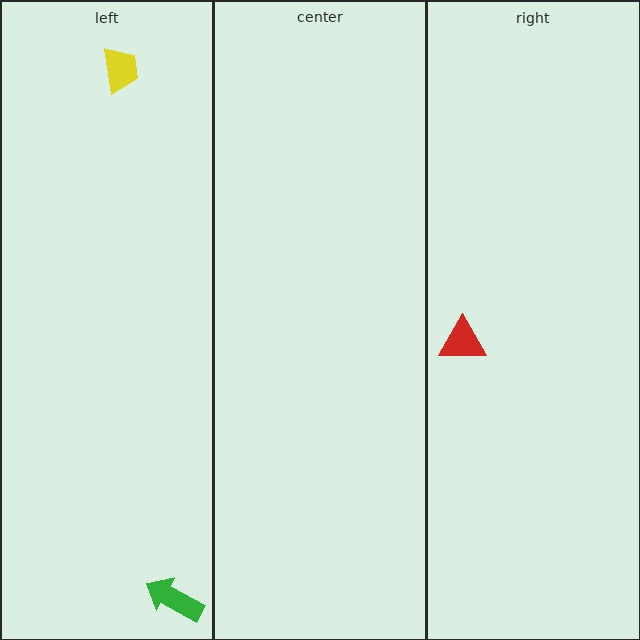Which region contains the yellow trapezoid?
The left region.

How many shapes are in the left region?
2.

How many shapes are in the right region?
1.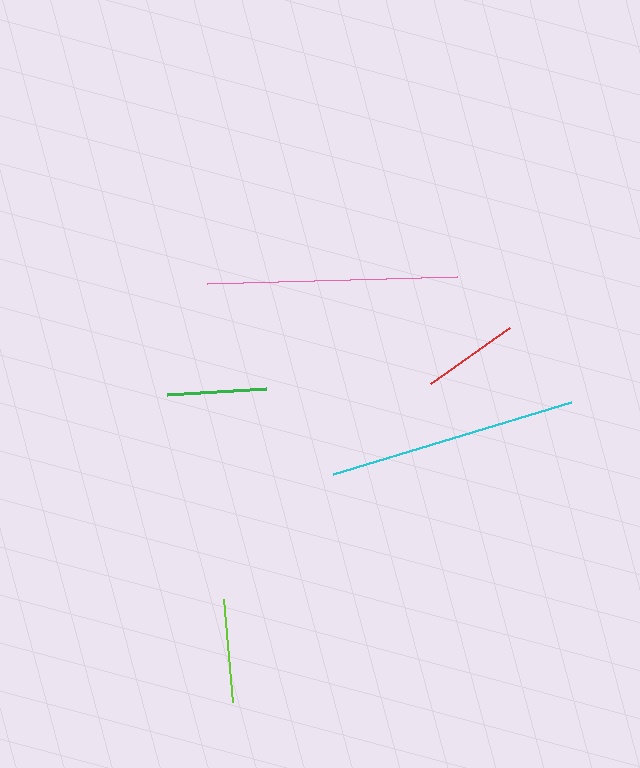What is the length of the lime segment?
The lime segment is approximately 103 pixels long.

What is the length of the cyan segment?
The cyan segment is approximately 248 pixels long.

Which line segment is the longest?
The pink line is the longest at approximately 250 pixels.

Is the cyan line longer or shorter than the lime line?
The cyan line is longer than the lime line.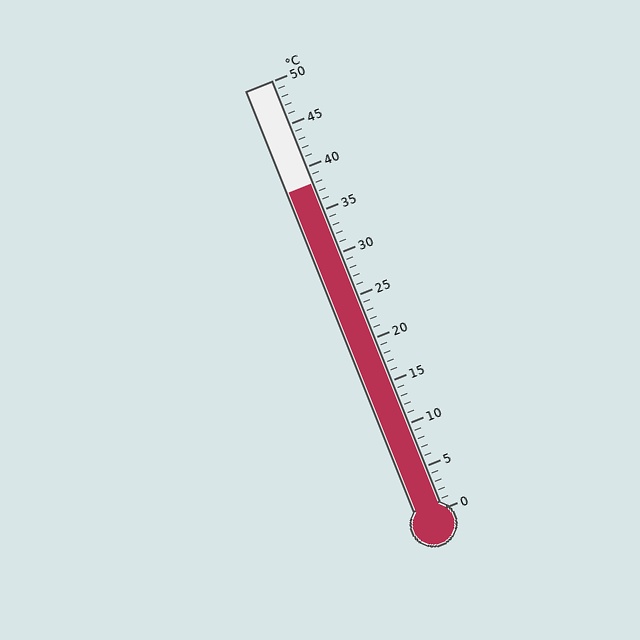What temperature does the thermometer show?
The thermometer shows approximately 38°C.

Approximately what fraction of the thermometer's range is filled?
The thermometer is filled to approximately 75% of its range.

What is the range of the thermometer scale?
The thermometer scale ranges from 0°C to 50°C.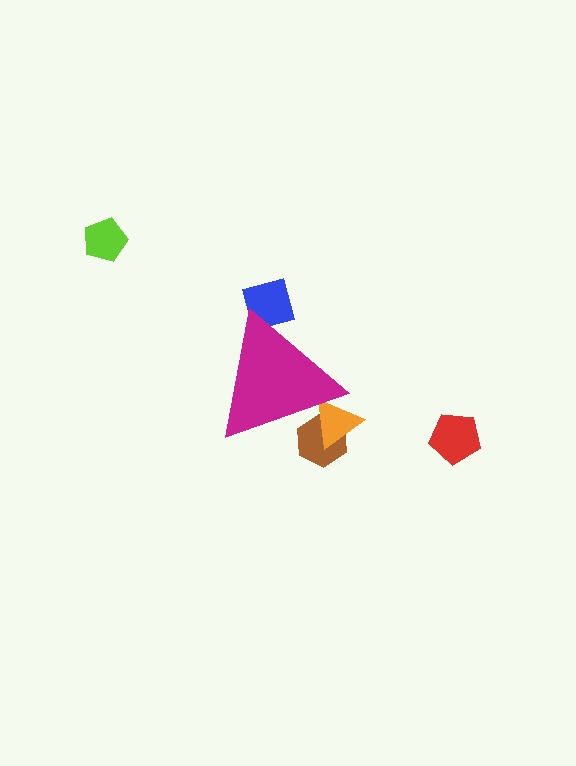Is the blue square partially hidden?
Yes, the blue square is partially hidden behind the magenta triangle.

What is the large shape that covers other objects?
A magenta triangle.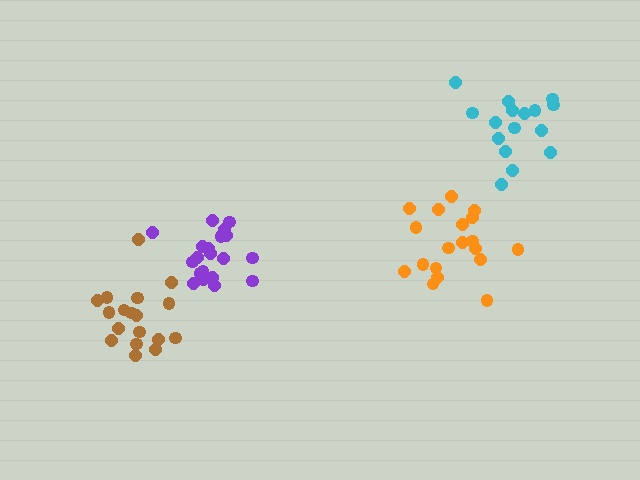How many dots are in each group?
Group 1: 19 dots, Group 2: 20 dots, Group 3: 18 dots, Group 4: 16 dots (73 total).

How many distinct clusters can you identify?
There are 4 distinct clusters.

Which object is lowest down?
The brown cluster is bottommost.